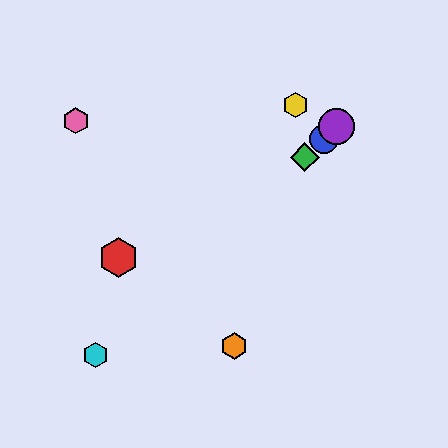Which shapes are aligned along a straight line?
The blue circle, the green diamond, the purple circle, the cyan hexagon are aligned along a straight line.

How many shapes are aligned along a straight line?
4 shapes (the blue circle, the green diamond, the purple circle, the cyan hexagon) are aligned along a straight line.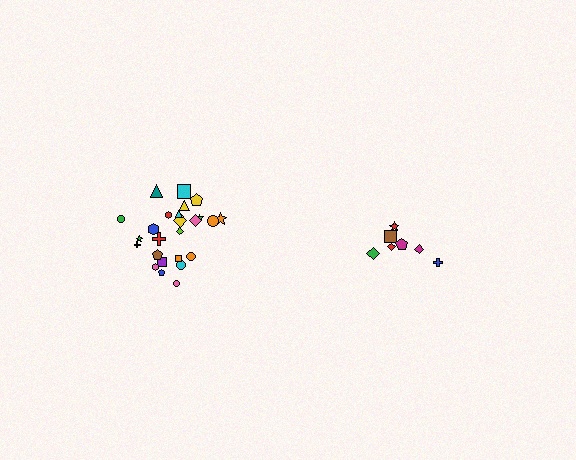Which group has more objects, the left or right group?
The left group.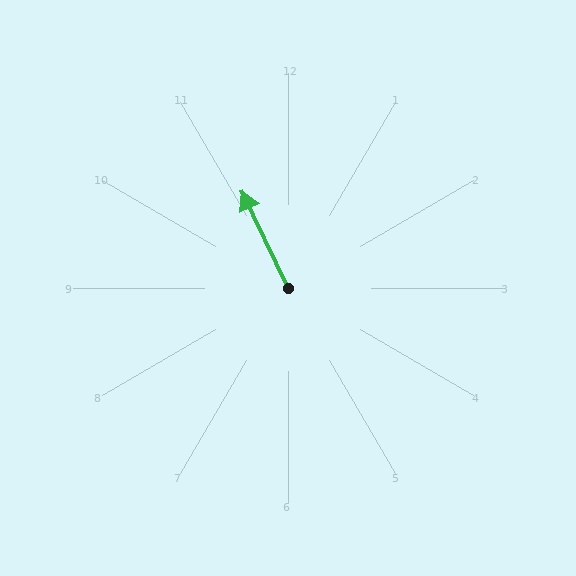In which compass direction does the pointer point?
Northwest.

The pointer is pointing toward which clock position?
Roughly 11 o'clock.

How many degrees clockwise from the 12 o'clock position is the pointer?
Approximately 334 degrees.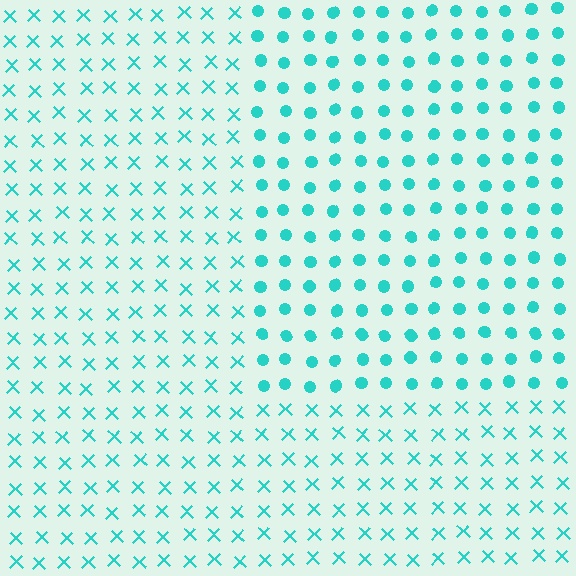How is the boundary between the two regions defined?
The boundary is defined by a change in element shape: circles inside vs. X marks outside. All elements share the same color and spacing.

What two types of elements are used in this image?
The image uses circles inside the rectangle region and X marks outside it.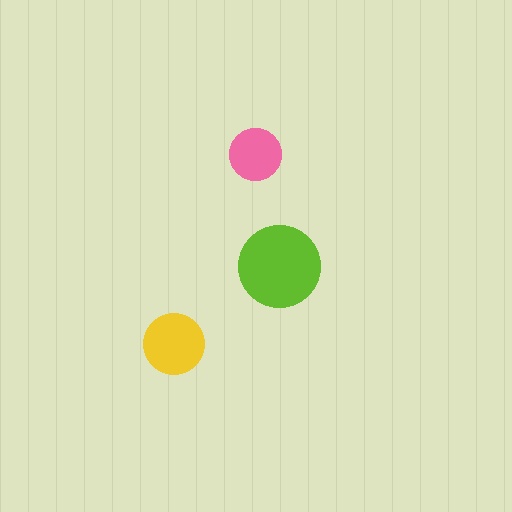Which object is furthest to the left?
The yellow circle is leftmost.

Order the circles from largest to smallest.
the lime one, the yellow one, the pink one.